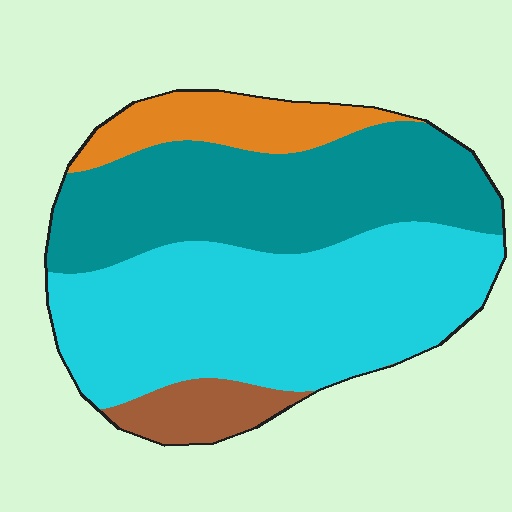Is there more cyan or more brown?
Cyan.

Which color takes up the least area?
Brown, at roughly 5%.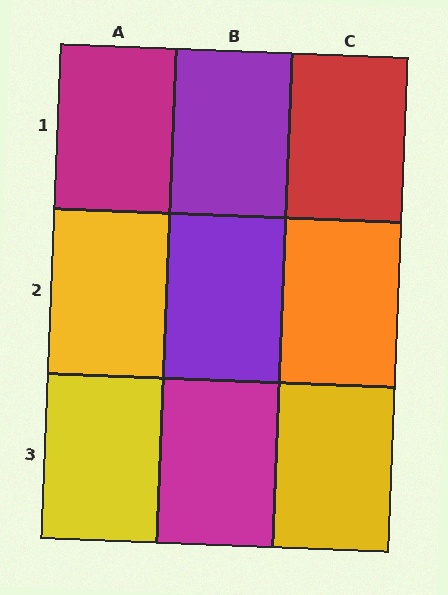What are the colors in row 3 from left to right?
Yellow, magenta, yellow.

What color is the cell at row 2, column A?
Yellow.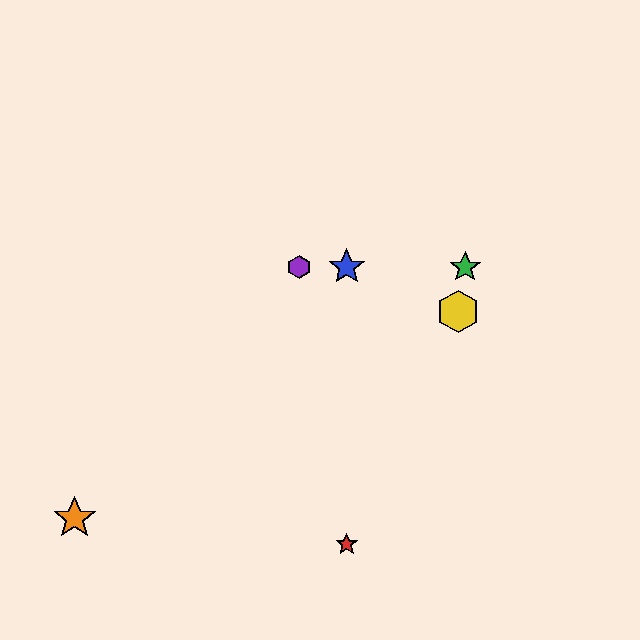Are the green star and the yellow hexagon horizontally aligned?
No, the green star is at y≈267 and the yellow hexagon is at y≈311.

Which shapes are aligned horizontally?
The blue star, the green star, the purple hexagon are aligned horizontally.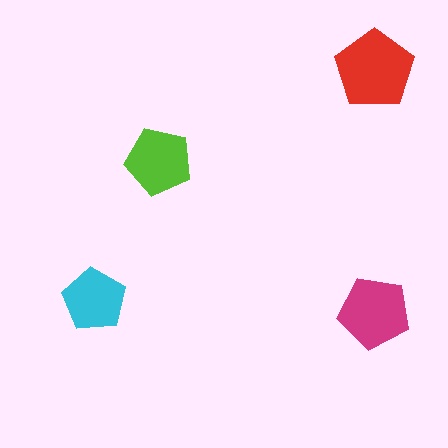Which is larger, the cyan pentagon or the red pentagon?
The red one.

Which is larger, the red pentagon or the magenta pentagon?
The red one.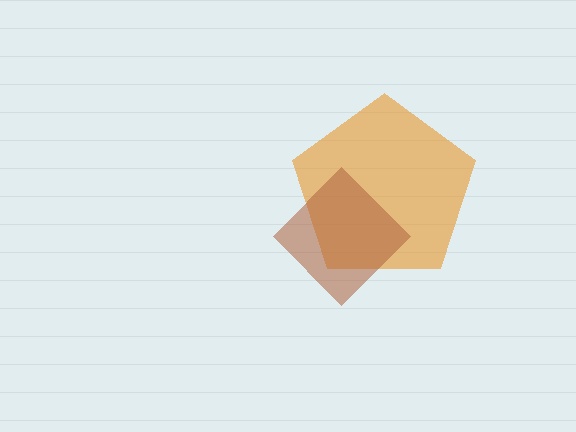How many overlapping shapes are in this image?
There are 2 overlapping shapes in the image.